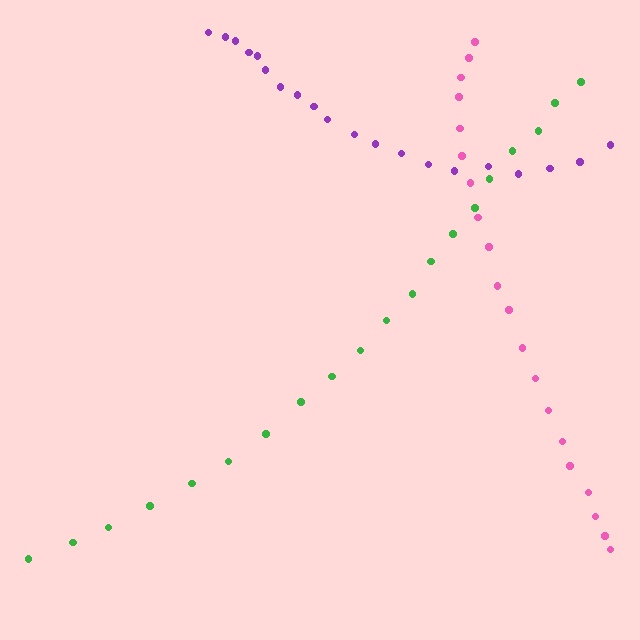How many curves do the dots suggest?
There are 3 distinct paths.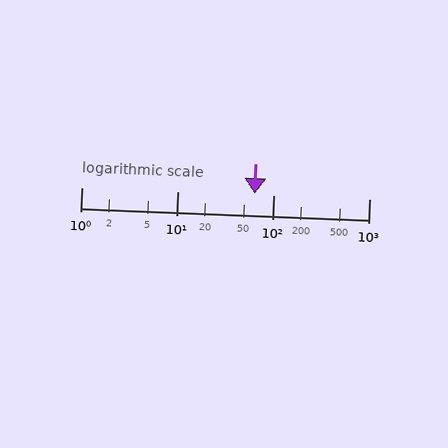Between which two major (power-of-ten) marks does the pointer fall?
The pointer is between 10 and 100.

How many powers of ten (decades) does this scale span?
The scale spans 3 decades, from 1 to 1000.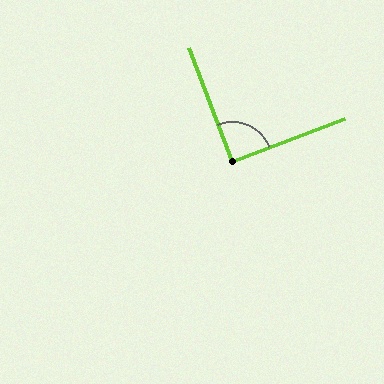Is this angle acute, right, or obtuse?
It is approximately a right angle.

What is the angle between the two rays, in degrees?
Approximately 90 degrees.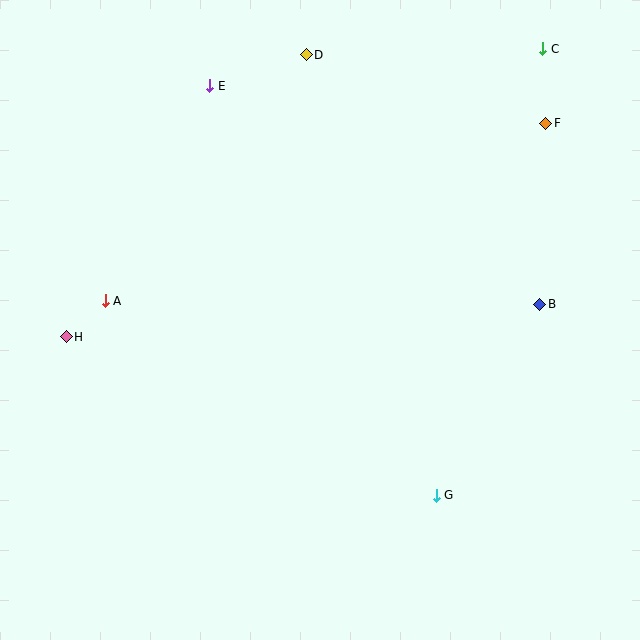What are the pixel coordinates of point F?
Point F is at (546, 123).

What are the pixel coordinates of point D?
Point D is at (306, 55).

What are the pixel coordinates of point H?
Point H is at (66, 337).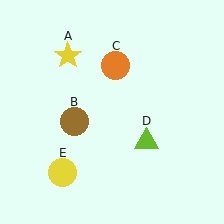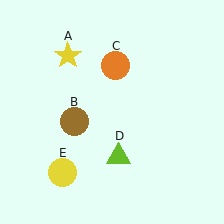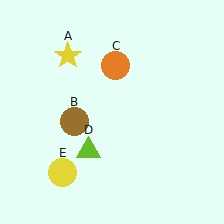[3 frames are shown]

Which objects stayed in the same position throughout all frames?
Yellow star (object A) and brown circle (object B) and orange circle (object C) and yellow circle (object E) remained stationary.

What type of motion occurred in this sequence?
The lime triangle (object D) rotated clockwise around the center of the scene.